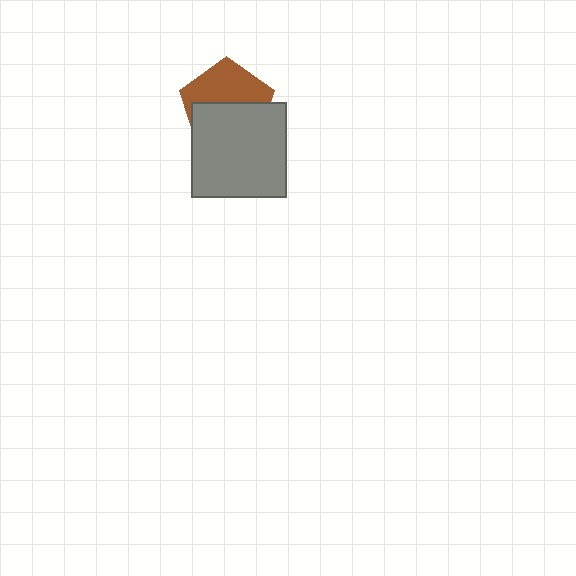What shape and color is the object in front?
The object in front is a gray square.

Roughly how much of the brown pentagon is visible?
About half of it is visible (roughly 46%).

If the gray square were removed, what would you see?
You would see the complete brown pentagon.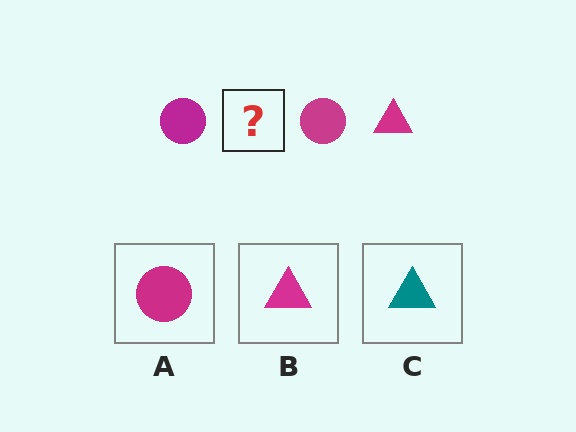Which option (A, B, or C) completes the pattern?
B.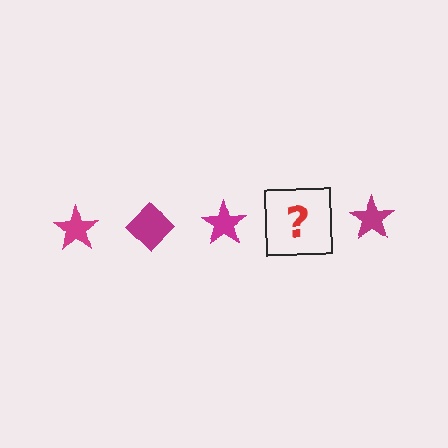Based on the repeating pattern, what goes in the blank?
The blank should be a magenta diamond.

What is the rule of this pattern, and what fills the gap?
The rule is that the pattern cycles through star, diamond shapes in magenta. The gap should be filled with a magenta diamond.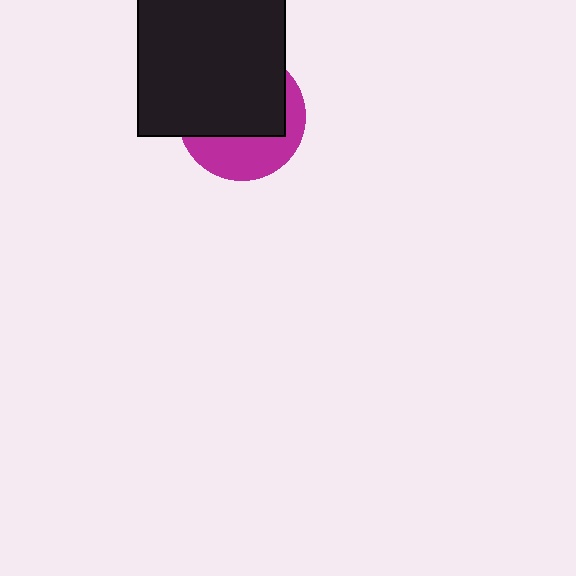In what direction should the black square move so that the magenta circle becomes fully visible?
The black square should move up. That is the shortest direction to clear the overlap and leave the magenta circle fully visible.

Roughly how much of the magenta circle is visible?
A small part of it is visible (roughly 38%).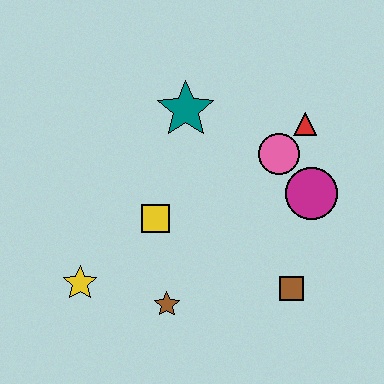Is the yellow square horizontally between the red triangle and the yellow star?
Yes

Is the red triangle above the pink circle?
Yes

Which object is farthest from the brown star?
The red triangle is farthest from the brown star.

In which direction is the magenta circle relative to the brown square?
The magenta circle is above the brown square.